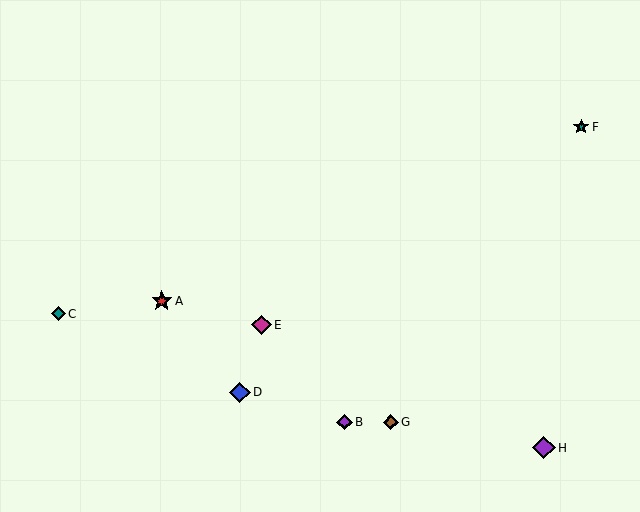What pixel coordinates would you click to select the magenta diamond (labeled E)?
Click at (262, 325) to select the magenta diamond E.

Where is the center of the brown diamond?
The center of the brown diamond is at (391, 422).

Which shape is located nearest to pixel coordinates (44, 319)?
The teal diamond (labeled C) at (58, 314) is nearest to that location.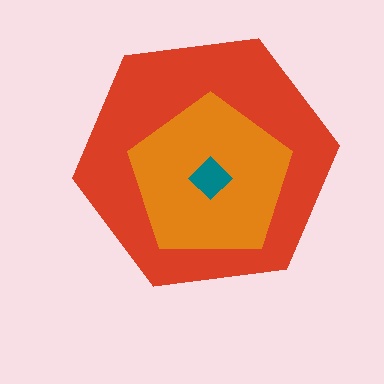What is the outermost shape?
The red hexagon.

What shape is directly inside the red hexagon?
The orange pentagon.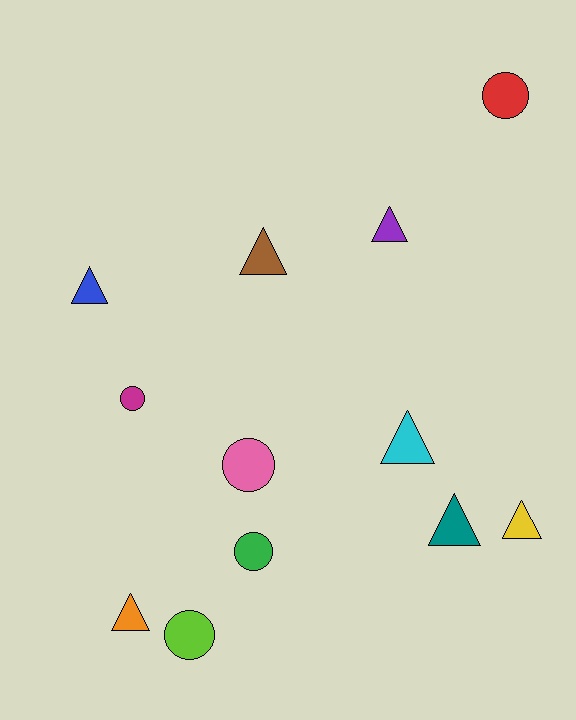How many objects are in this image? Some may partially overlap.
There are 12 objects.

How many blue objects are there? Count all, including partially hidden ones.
There is 1 blue object.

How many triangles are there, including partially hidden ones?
There are 7 triangles.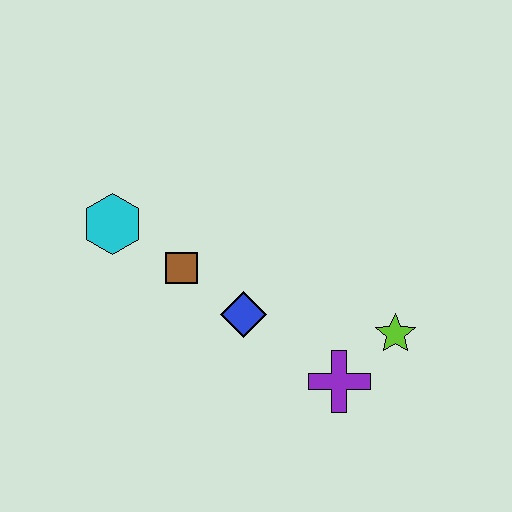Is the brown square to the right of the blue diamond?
No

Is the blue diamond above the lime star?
Yes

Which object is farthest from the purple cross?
The cyan hexagon is farthest from the purple cross.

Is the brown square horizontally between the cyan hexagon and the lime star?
Yes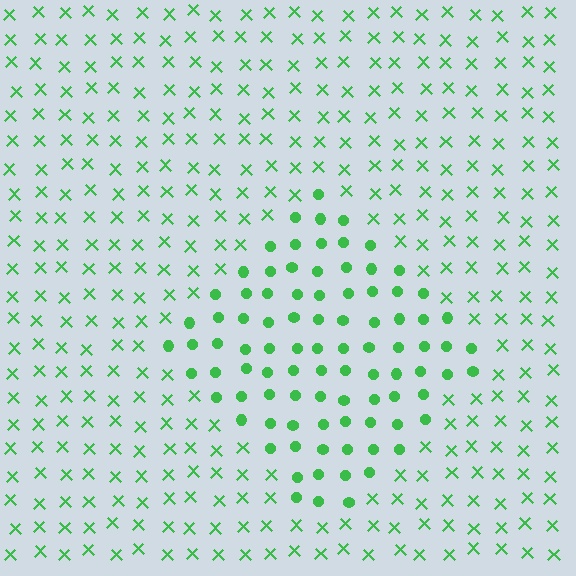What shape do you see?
I see a diamond.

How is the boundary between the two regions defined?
The boundary is defined by a change in element shape: circles inside vs. X marks outside. All elements share the same color and spacing.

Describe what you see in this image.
The image is filled with small green elements arranged in a uniform grid. A diamond-shaped region contains circles, while the surrounding area contains X marks. The boundary is defined purely by the change in element shape.